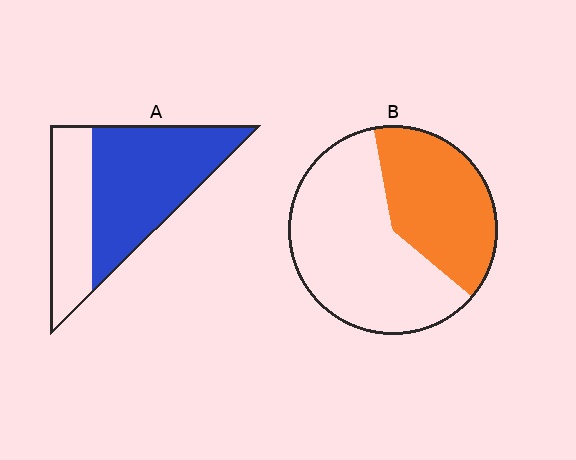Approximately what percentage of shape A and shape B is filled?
A is approximately 65% and B is approximately 40%.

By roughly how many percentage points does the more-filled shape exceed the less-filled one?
By roughly 25 percentage points (A over B).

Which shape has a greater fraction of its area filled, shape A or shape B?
Shape A.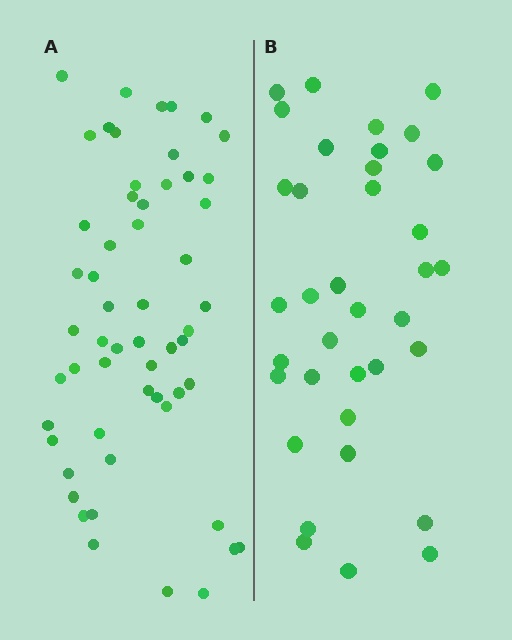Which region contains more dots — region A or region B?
Region A (the left region) has more dots.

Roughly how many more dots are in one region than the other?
Region A has approximately 20 more dots than region B.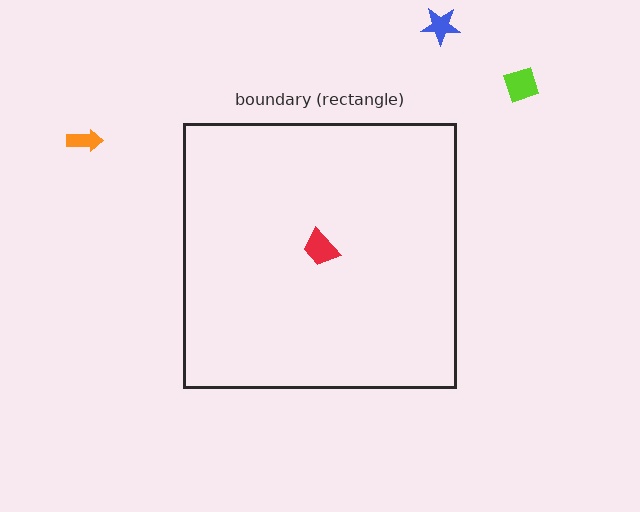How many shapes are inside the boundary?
1 inside, 3 outside.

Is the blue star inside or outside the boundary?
Outside.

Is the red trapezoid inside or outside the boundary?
Inside.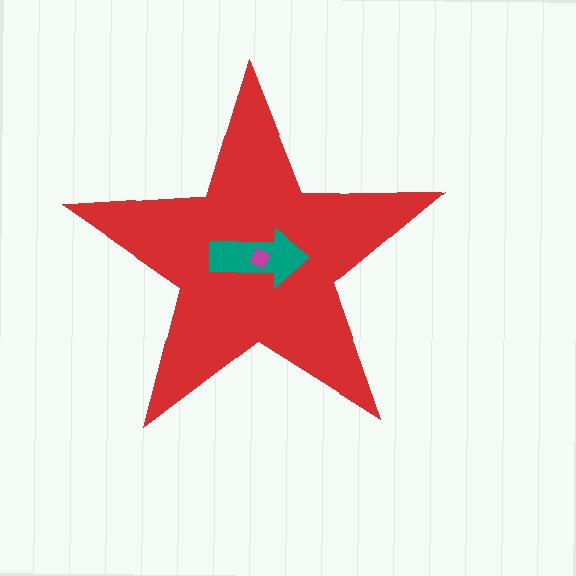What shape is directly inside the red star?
The teal arrow.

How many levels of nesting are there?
3.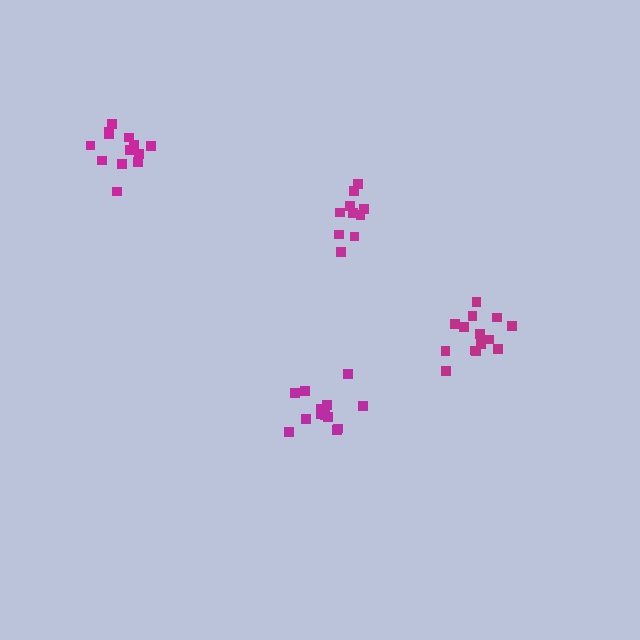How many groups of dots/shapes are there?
There are 4 groups.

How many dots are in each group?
Group 1: 13 dots, Group 2: 13 dots, Group 3: 10 dots, Group 4: 14 dots (50 total).